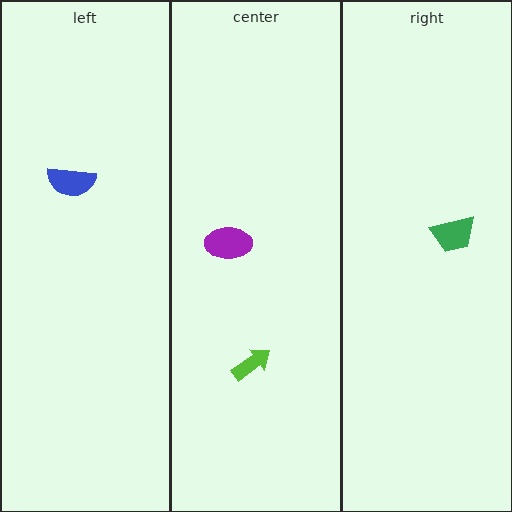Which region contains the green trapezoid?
The right region.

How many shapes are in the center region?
2.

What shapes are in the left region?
The blue semicircle.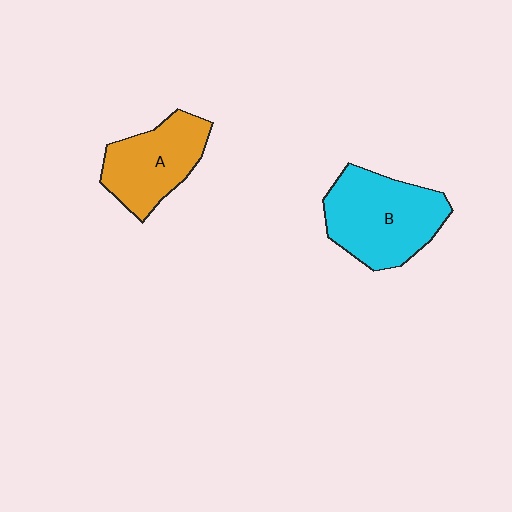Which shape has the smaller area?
Shape A (orange).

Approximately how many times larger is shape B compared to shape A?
Approximately 1.3 times.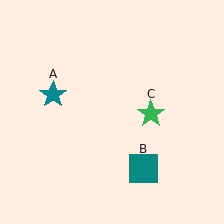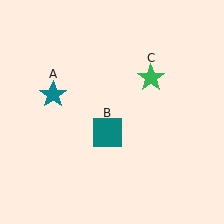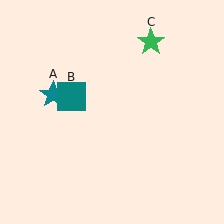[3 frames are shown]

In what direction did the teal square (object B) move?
The teal square (object B) moved up and to the left.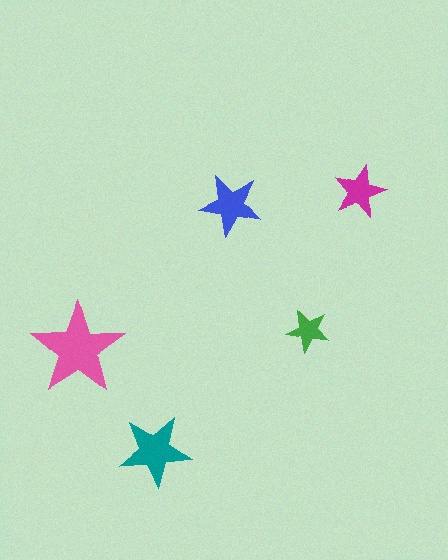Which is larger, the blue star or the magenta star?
The blue one.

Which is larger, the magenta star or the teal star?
The teal one.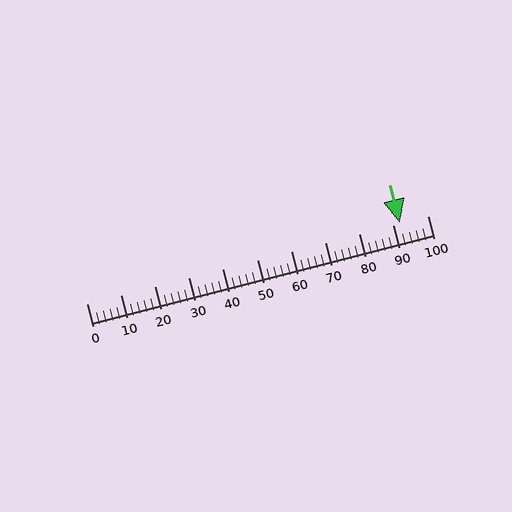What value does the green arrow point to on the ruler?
The green arrow points to approximately 92.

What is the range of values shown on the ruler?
The ruler shows values from 0 to 100.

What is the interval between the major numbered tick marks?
The major tick marks are spaced 10 units apart.